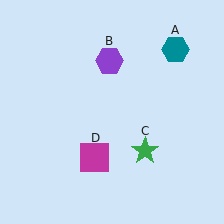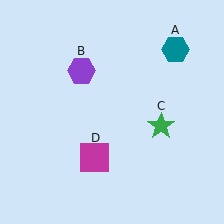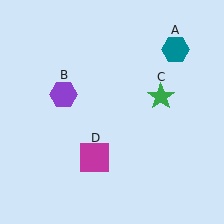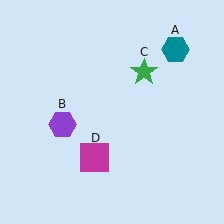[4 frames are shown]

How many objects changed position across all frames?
2 objects changed position: purple hexagon (object B), green star (object C).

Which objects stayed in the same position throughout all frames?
Teal hexagon (object A) and magenta square (object D) remained stationary.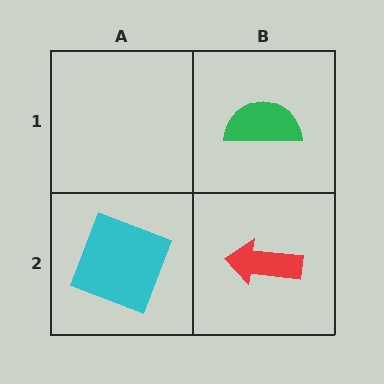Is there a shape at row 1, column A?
No, that cell is empty.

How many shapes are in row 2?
2 shapes.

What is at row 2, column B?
A red arrow.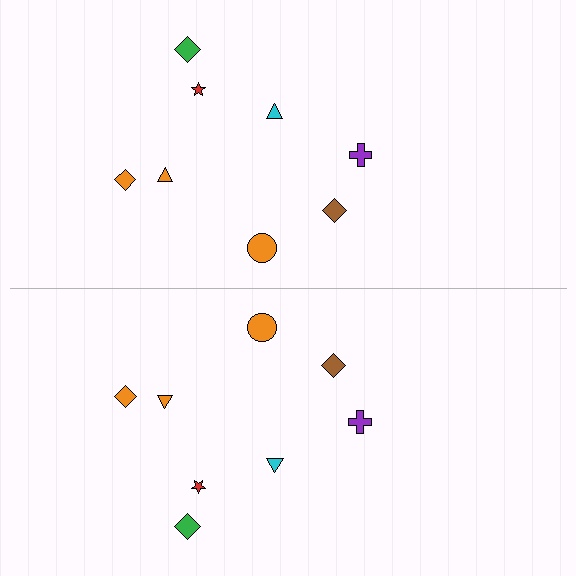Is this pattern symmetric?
Yes, this pattern has bilateral (reflection) symmetry.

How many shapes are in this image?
There are 16 shapes in this image.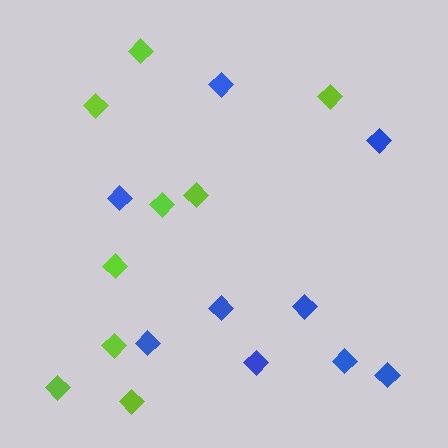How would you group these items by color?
There are 2 groups: one group of blue diamonds (9) and one group of lime diamonds (9).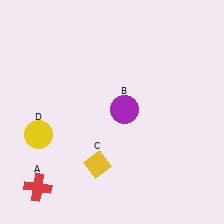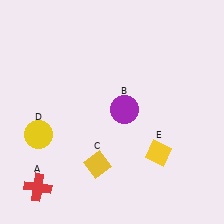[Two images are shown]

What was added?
A yellow diamond (E) was added in Image 2.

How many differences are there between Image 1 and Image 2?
There is 1 difference between the two images.